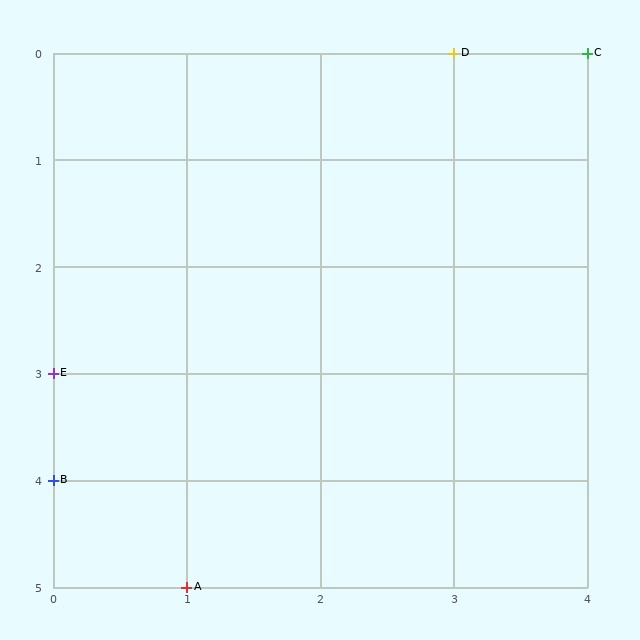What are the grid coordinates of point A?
Point A is at grid coordinates (1, 5).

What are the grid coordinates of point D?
Point D is at grid coordinates (3, 0).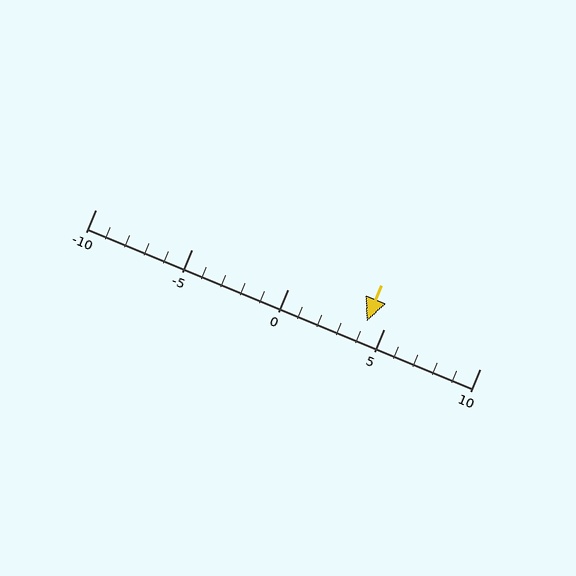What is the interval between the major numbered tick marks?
The major tick marks are spaced 5 units apart.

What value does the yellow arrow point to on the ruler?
The yellow arrow points to approximately 4.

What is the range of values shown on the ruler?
The ruler shows values from -10 to 10.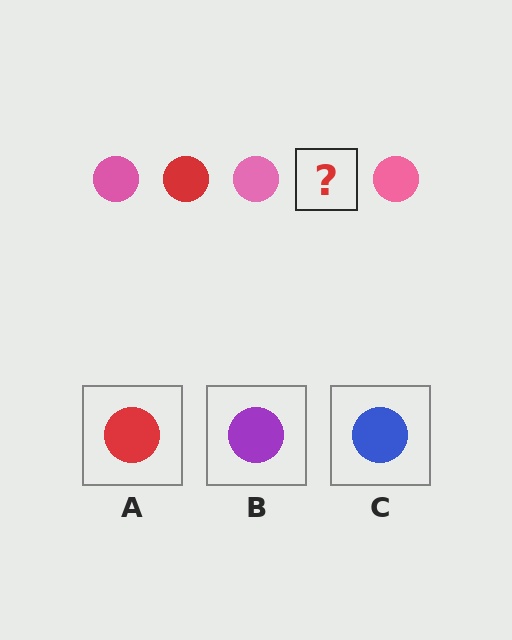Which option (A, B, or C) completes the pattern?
A.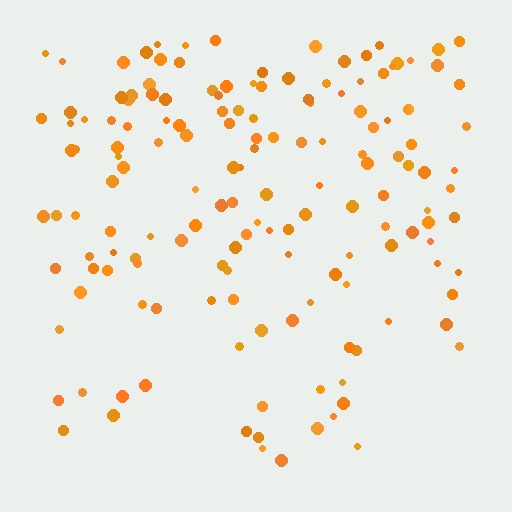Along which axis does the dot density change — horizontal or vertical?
Vertical.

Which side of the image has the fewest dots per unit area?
The bottom.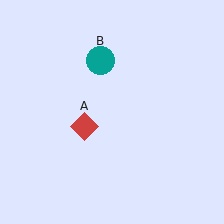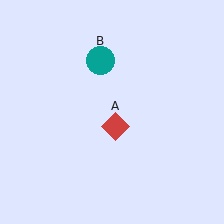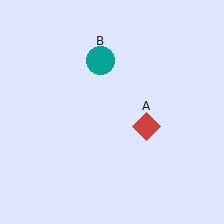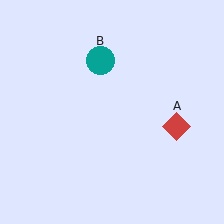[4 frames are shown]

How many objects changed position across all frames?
1 object changed position: red diamond (object A).